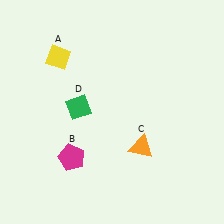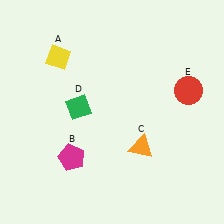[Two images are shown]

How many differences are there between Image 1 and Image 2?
There is 1 difference between the two images.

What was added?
A red circle (E) was added in Image 2.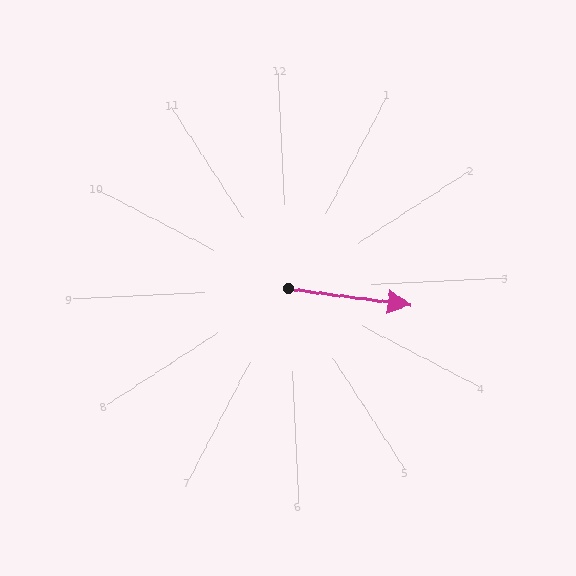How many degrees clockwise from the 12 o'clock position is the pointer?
Approximately 100 degrees.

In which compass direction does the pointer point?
East.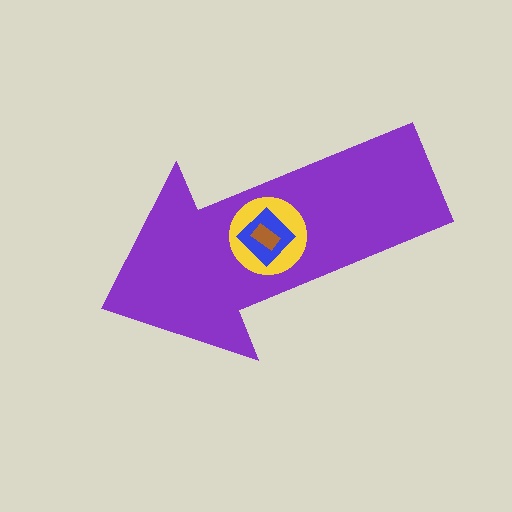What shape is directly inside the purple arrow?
The yellow circle.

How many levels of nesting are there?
4.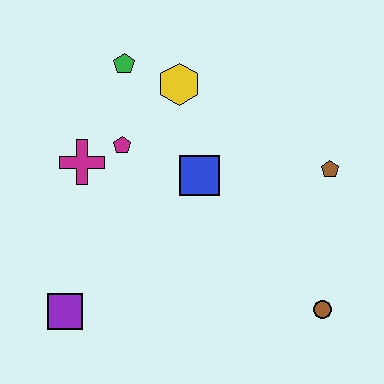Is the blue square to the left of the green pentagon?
No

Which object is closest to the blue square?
The magenta pentagon is closest to the blue square.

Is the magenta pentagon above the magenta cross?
Yes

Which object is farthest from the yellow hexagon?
The brown circle is farthest from the yellow hexagon.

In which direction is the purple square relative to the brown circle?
The purple square is to the left of the brown circle.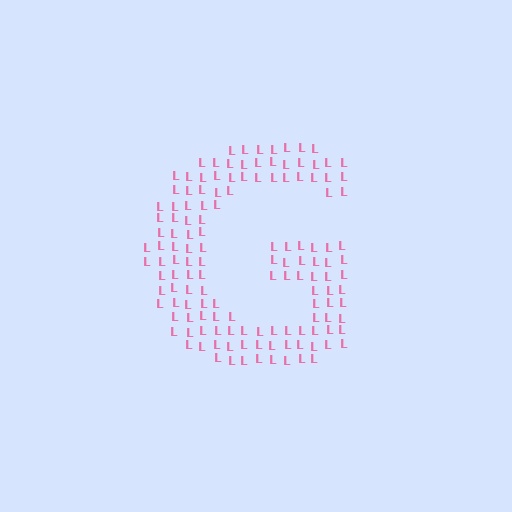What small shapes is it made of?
It is made of small letter L's.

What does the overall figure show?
The overall figure shows the letter G.